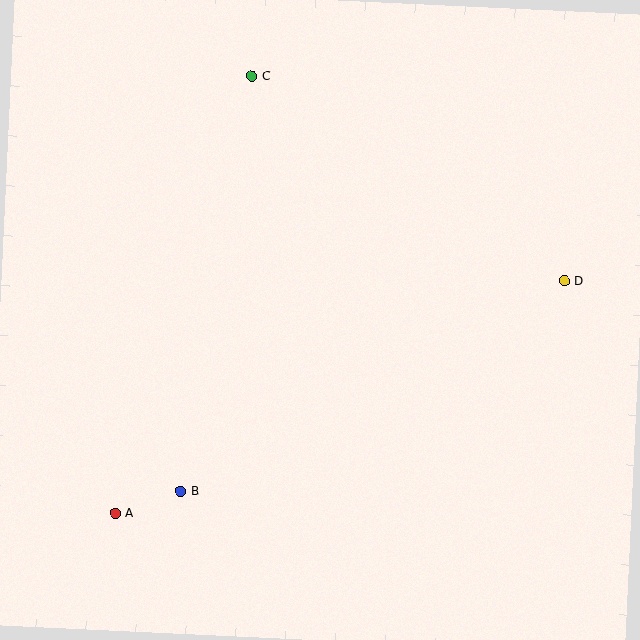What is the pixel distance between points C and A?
The distance between C and A is 458 pixels.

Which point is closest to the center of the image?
Point B at (181, 491) is closest to the center.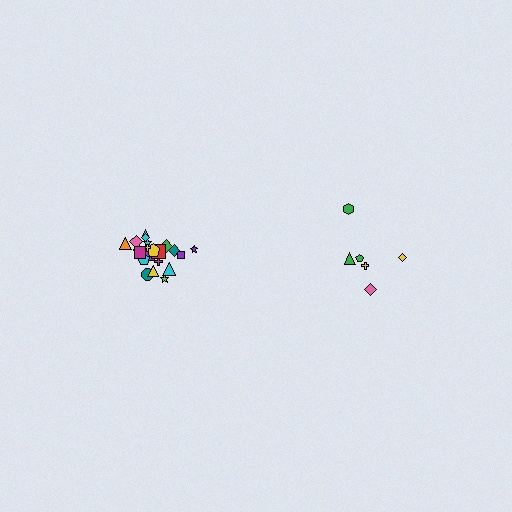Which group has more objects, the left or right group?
The left group.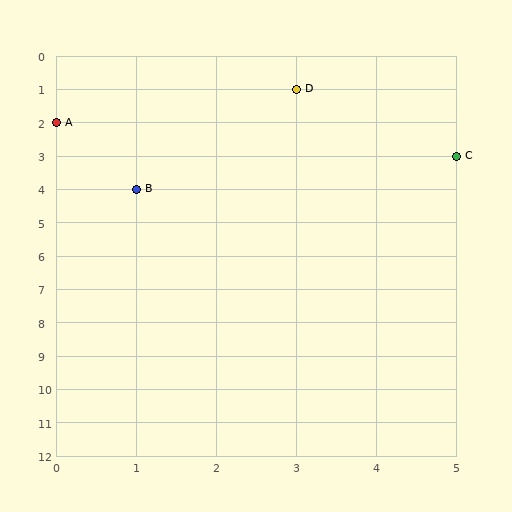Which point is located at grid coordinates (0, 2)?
Point A is at (0, 2).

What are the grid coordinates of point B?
Point B is at grid coordinates (1, 4).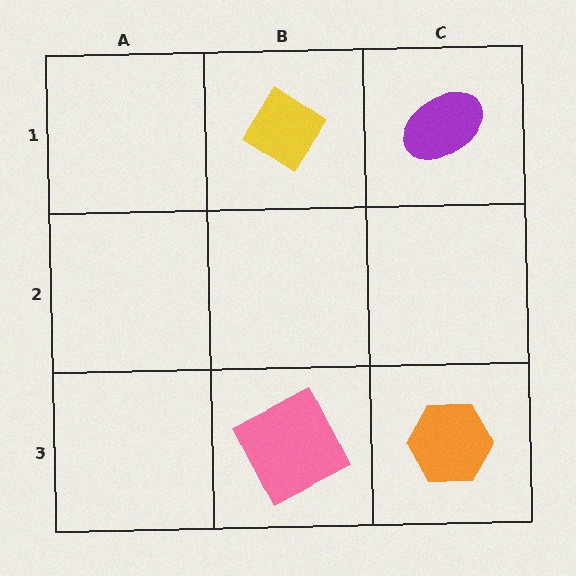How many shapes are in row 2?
0 shapes.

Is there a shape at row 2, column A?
No, that cell is empty.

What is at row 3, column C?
An orange hexagon.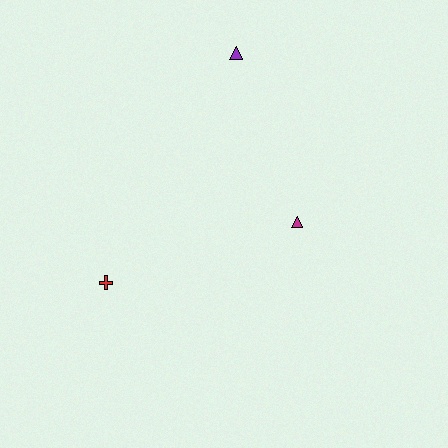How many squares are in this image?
There are no squares.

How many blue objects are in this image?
There are no blue objects.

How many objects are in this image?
There are 3 objects.